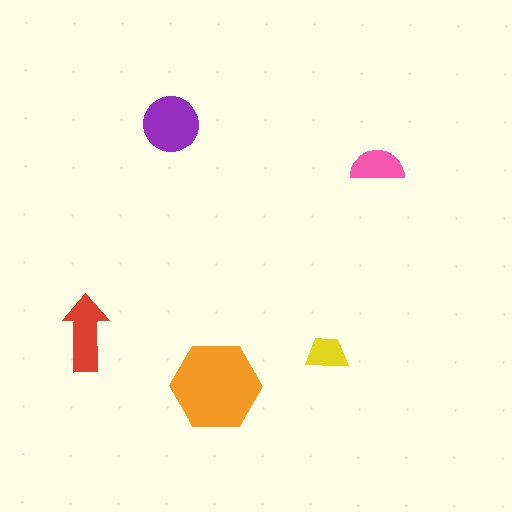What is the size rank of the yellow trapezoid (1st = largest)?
5th.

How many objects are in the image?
There are 5 objects in the image.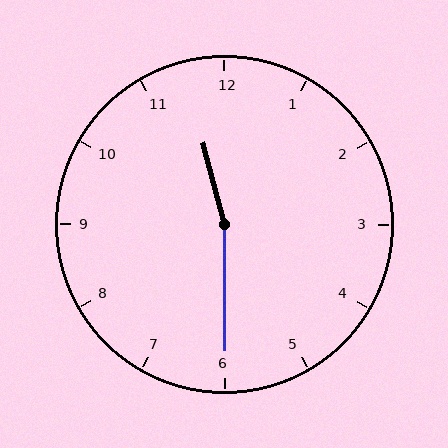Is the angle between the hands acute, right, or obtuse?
It is obtuse.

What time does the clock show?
11:30.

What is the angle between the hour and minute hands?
Approximately 165 degrees.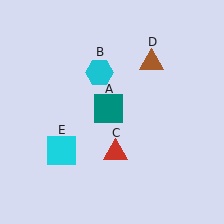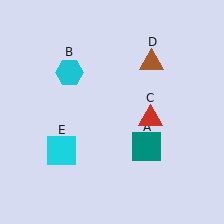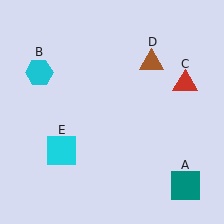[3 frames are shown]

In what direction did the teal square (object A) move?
The teal square (object A) moved down and to the right.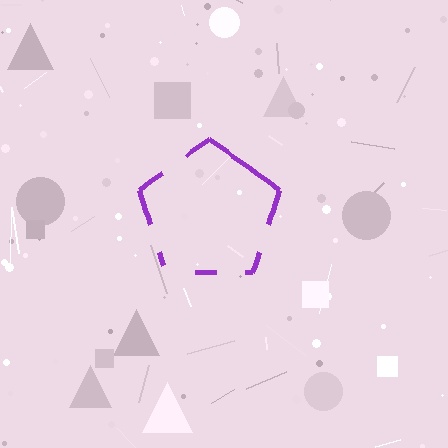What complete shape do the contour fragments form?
The contour fragments form a pentagon.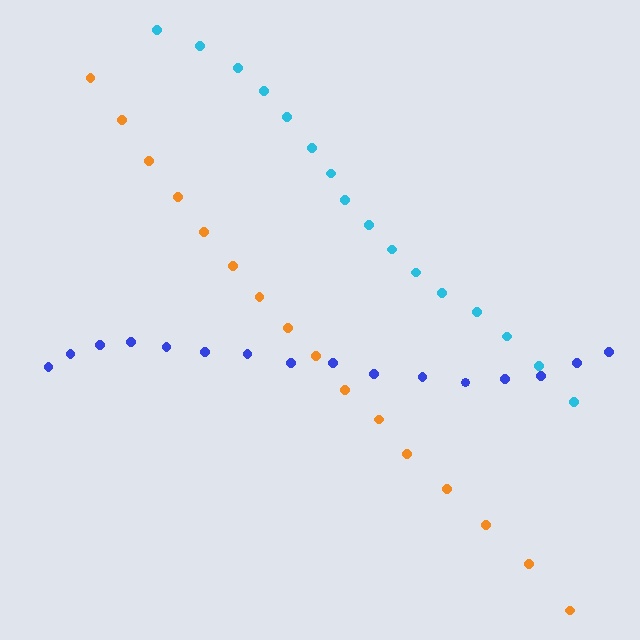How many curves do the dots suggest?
There are 3 distinct paths.